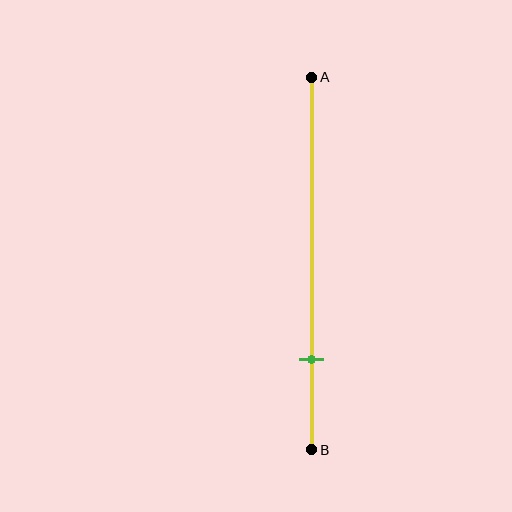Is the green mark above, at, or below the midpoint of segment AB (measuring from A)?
The green mark is below the midpoint of segment AB.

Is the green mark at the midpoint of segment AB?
No, the mark is at about 75% from A, not at the 50% midpoint.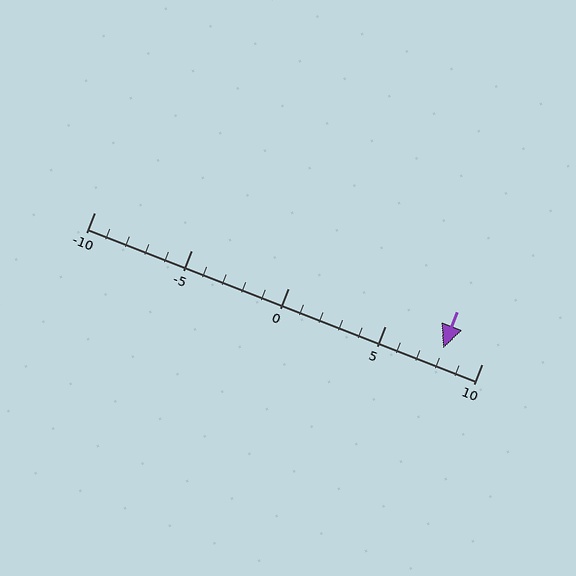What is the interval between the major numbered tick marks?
The major tick marks are spaced 5 units apart.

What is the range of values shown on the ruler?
The ruler shows values from -10 to 10.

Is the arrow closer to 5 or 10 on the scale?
The arrow is closer to 10.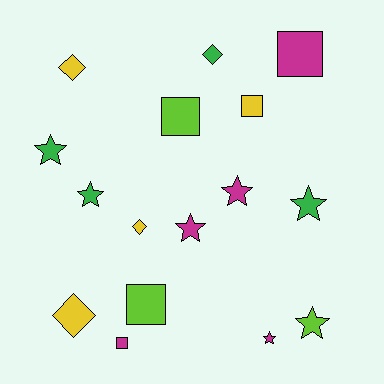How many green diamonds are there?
There is 1 green diamond.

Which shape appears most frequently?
Star, with 7 objects.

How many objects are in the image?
There are 16 objects.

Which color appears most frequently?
Magenta, with 5 objects.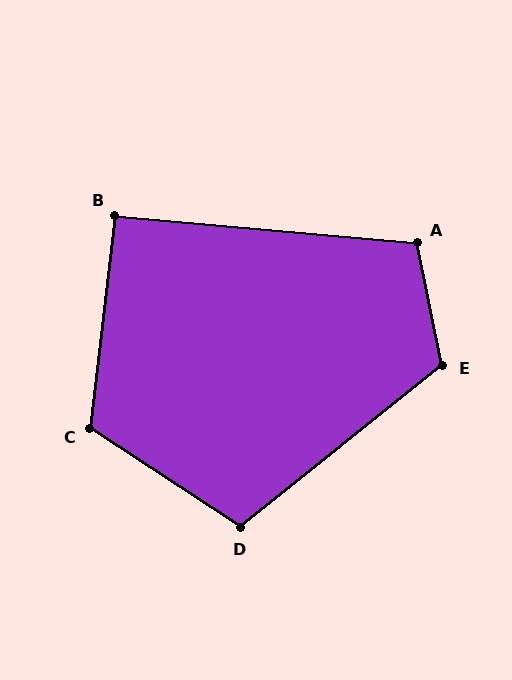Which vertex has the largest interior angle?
E, at approximately 117 degrees.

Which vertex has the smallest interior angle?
B, at approximately 92 degrees.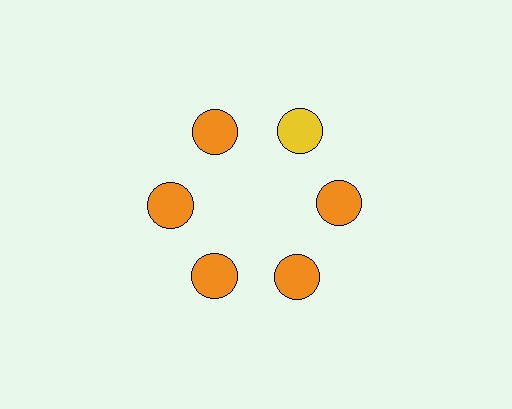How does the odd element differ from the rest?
It has a different color: yellow instead of orange.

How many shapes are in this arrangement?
There are 6 shapes arranged in a ring pattern.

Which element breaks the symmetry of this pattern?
The yellow circle at roughly the 1 o'clock position breaks the symmetry. All other shapes are orange circles.